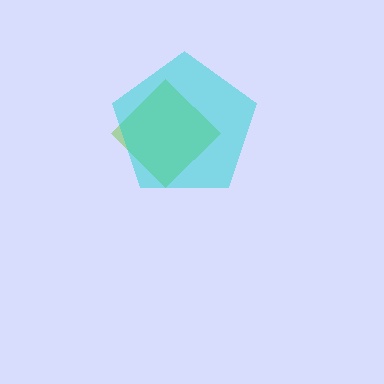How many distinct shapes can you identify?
There are 2 distinct shapes: a lime diamond, a cyan pentagon.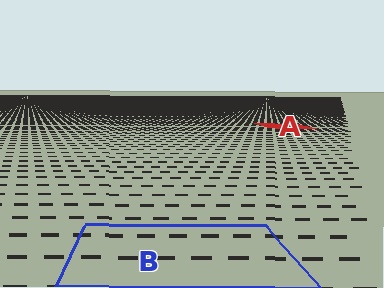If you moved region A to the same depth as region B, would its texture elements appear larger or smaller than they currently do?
They would appear larger. At a closer depth, the same texture elements are projected at a bigger on-screen size.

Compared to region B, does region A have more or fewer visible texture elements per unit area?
Region A has more texture elements per unit area — they are packed more densely because it is farther away.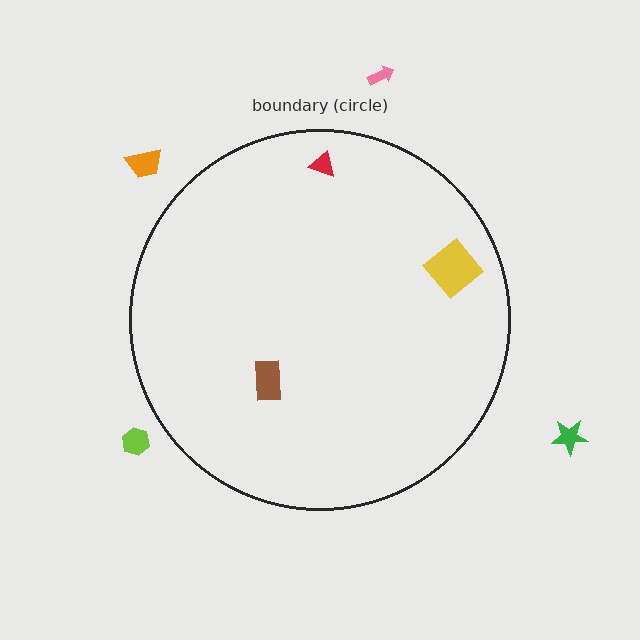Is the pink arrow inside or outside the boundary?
Outside.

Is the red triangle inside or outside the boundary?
Inside.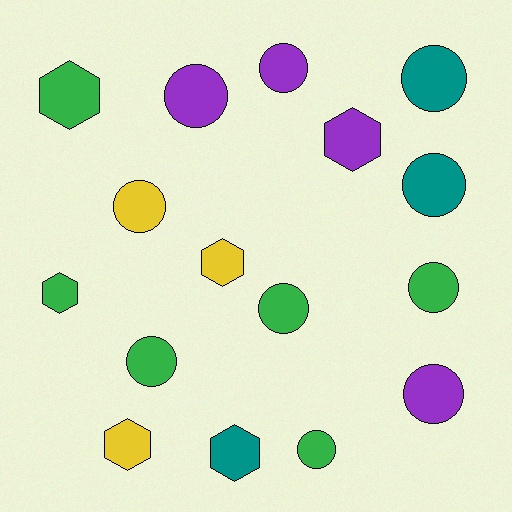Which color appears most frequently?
Green, with 6 objects.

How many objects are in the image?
There are 16 objects.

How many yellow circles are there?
There is 1 yellow circle.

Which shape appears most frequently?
Circle, with 10 objects.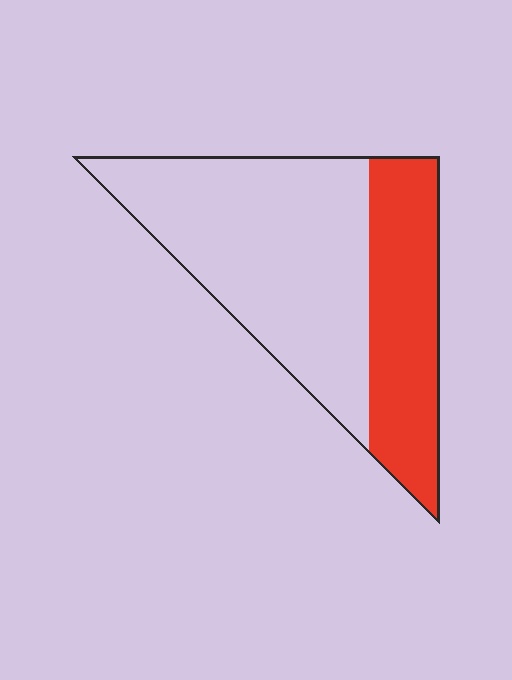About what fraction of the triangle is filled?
About one third (1/3).